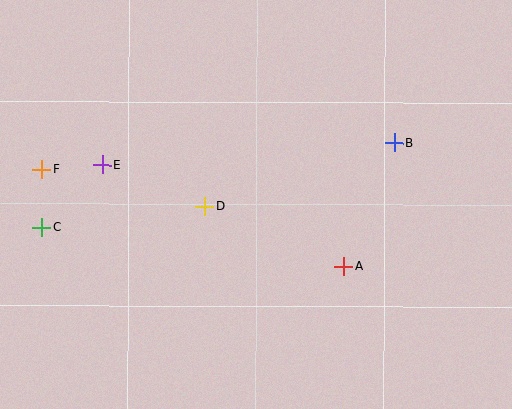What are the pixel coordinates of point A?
Point A is at (343, 267).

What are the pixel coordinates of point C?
Point C is at (41, 227).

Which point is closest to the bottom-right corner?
Point A is closest to the bottom-right corner.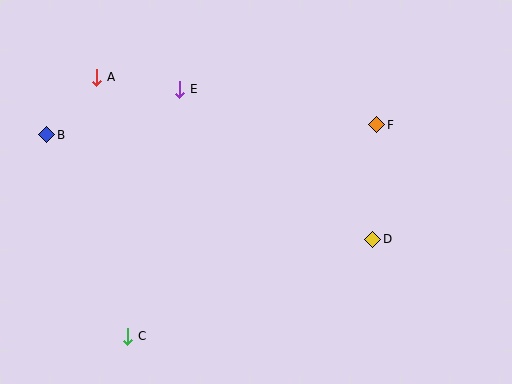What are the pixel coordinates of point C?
Point C is at (128, 337).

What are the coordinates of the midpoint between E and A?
The midpoint between E and A is at (138, 83).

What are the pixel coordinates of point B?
Point B is at (47, 135).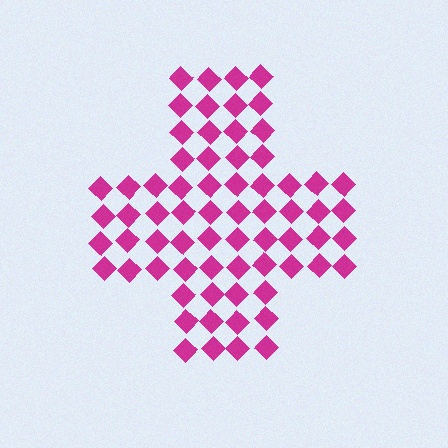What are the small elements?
The small elements are diamonds.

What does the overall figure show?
The overall figure shows a cross.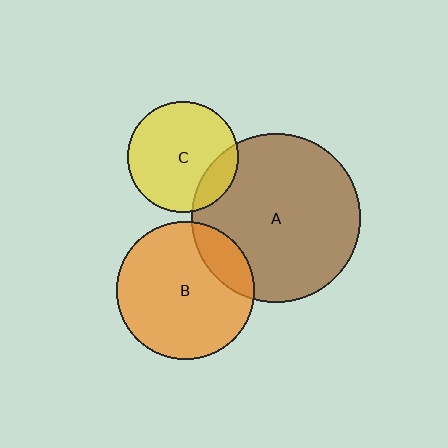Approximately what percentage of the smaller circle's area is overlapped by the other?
Approximately 15%.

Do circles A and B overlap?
Yes.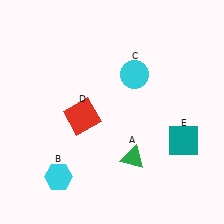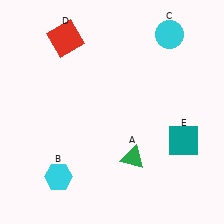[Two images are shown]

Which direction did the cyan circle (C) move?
The cyan circle (C) moved up.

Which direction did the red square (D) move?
The red square (D) moved up.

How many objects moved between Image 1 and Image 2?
2 objects moved between the two images.